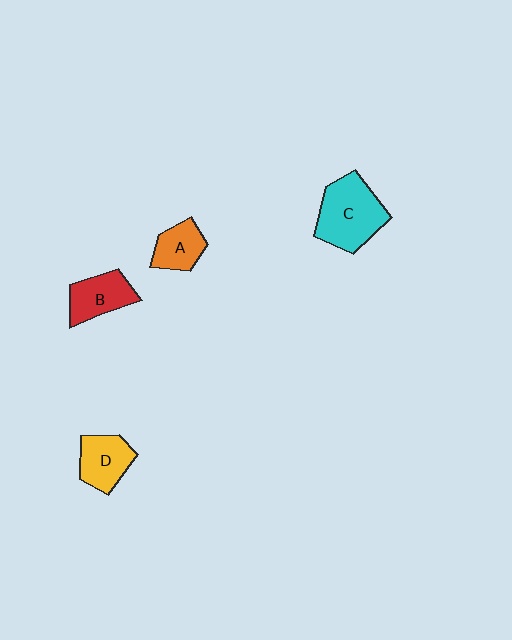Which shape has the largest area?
Shape C (cyan).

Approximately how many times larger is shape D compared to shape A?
Approximately 1.2 times.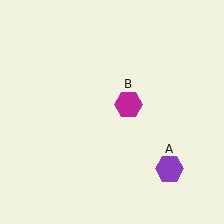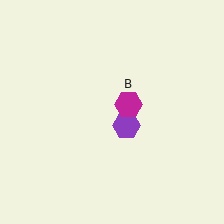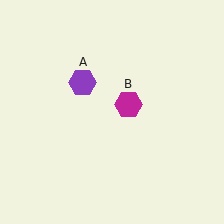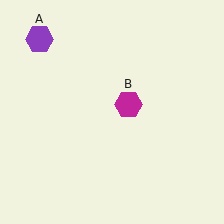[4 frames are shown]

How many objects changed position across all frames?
1 object changed position: purple hexagon (object A).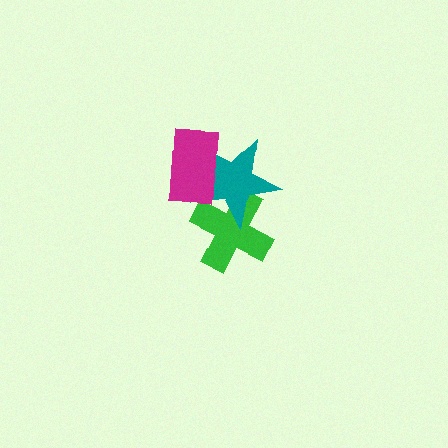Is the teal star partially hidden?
Yes, it is partially covered by another shape.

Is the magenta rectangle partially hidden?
No, no other shape covers it.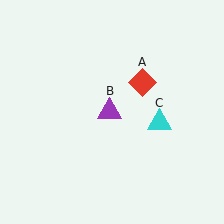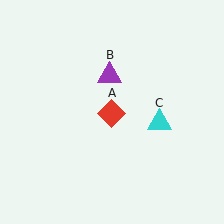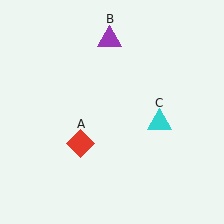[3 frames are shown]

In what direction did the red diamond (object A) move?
The red diamond (object A) moved down and to the left.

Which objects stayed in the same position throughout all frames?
Cyan triangle (object C) remained stationary.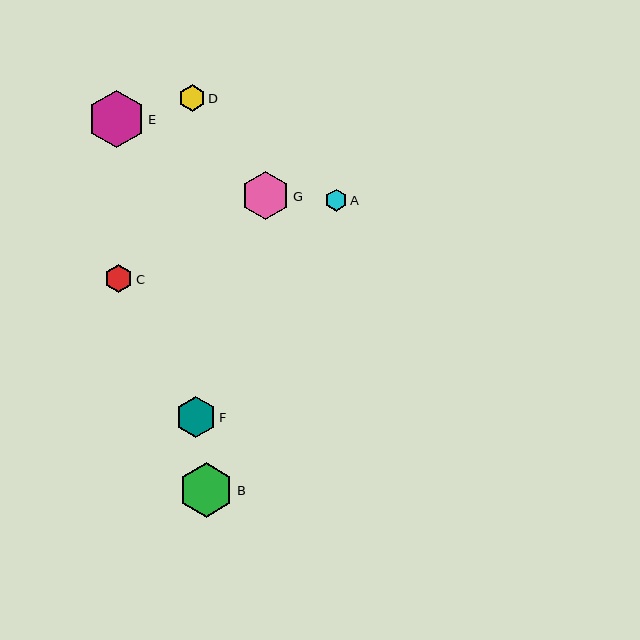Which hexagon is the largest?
Hexagon E is the largest with a size of approximately 57 pixels.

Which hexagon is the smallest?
Hexagon A is the smallest with a size of approximately 22 pixels.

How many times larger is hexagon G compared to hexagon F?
Hexagon G is approximately 1.2 times the size of hexagon F.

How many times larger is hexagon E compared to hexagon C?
Hexagon E is approximately 2.0 times the size of hexagon C.